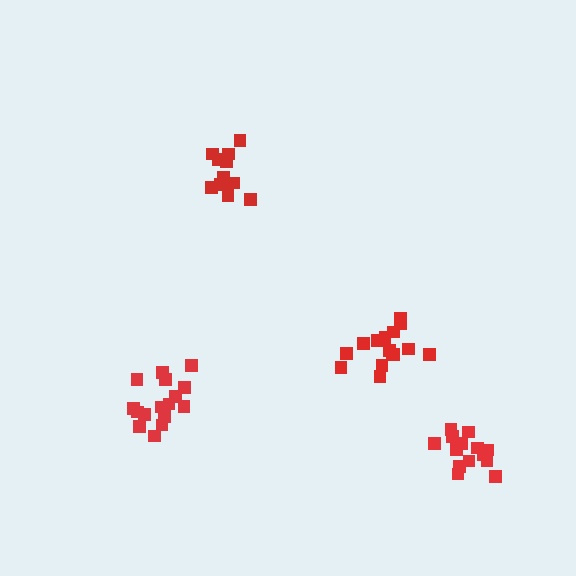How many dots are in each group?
Group 1: 14 dots, Group 2: 14 dots, Group 3: 16 dots, Group 4: 15 dots (59 total).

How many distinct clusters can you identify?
There are 4 distinct clusters.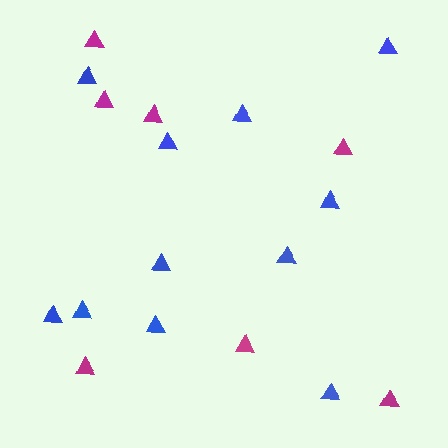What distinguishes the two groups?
There are 2 groups: one group of blue triangles (11) and one group of magenta triangles (7).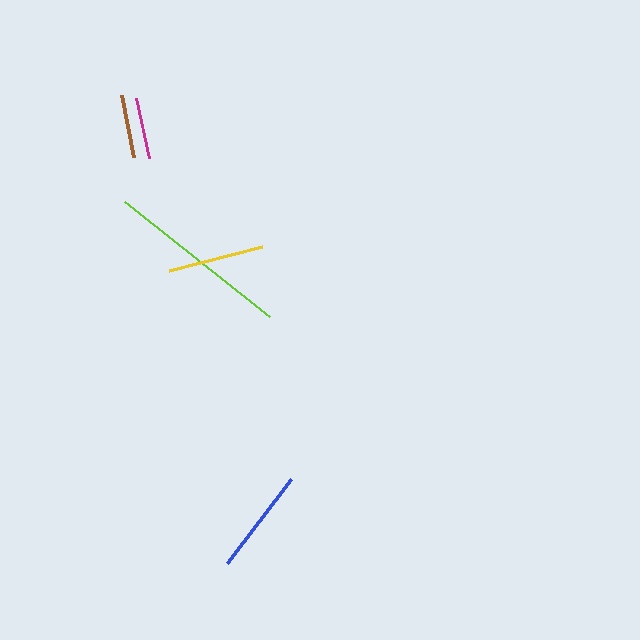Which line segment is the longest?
The lime line is the longest at approximately 185 pixels.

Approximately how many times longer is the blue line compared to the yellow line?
The blue line is approximately 1.1 times the length of the yellow line.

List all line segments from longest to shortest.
From longest to shortest: lime, blue, yellow, brown, magenta.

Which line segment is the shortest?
The magenta line is the shortest at approximately 61 pixels.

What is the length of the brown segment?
The brown segment is approximately 63 pixels long.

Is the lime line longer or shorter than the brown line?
The lime line is longer than the brown line.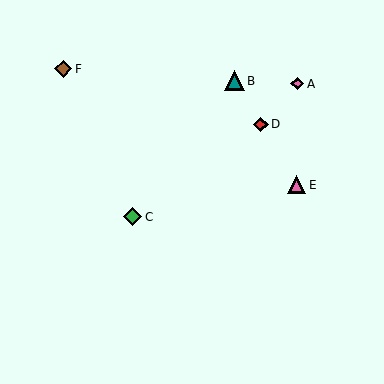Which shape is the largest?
The teal triangle (labeled B) is the largest.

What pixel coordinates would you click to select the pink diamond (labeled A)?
Click at (297, 84) to select the pink diamond A.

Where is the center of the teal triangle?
The center of the teal triangle is at (234, 81).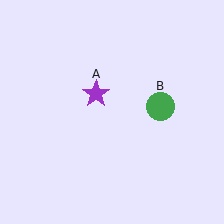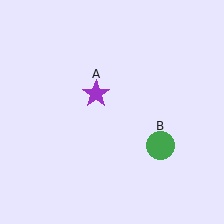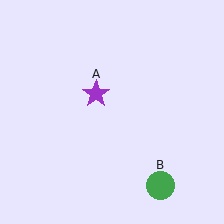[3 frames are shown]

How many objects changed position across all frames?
1 object changed position: green circle (object B).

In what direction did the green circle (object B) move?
The green circle (object B) moved down.